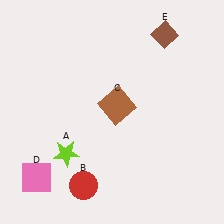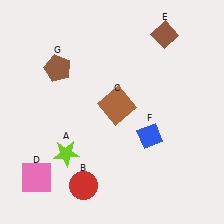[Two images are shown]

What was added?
A blue diamond (F), a brown pentagon (G) were added in Image 2.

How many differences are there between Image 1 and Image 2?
There are 2 differences between the two images.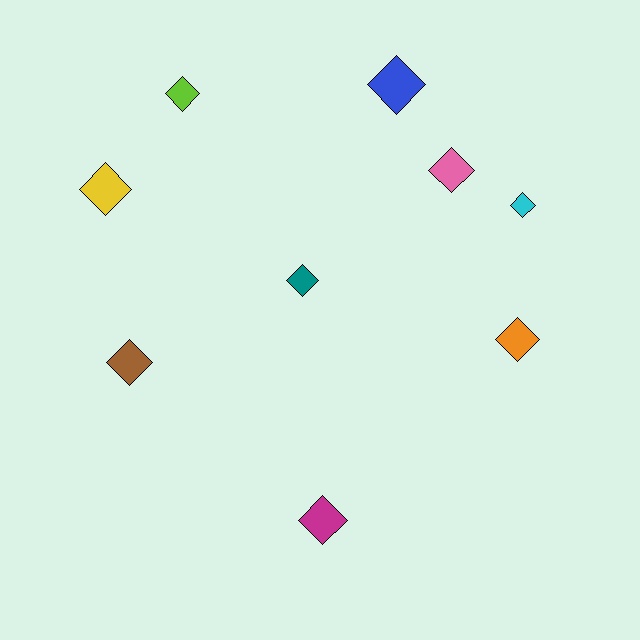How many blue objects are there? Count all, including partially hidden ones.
There is 1 blue object.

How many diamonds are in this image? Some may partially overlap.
There are 9 diamonds.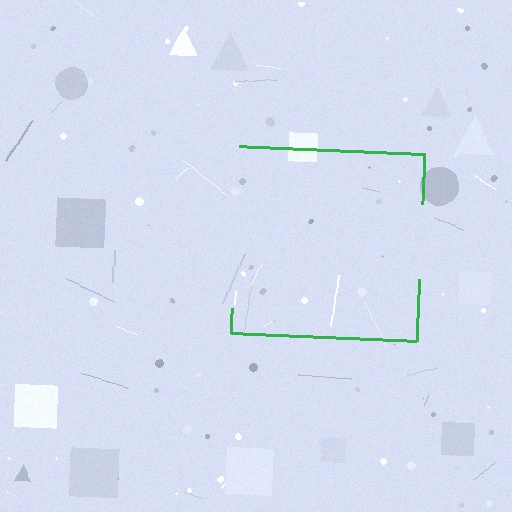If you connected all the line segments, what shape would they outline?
They would outline a square.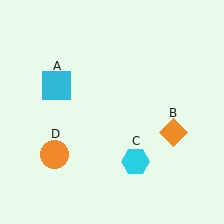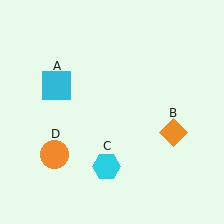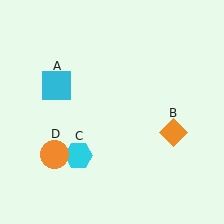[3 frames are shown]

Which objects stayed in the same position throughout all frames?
Cyan square (object A) and orange diamond (object B) and orange circle (object D) remained stationary.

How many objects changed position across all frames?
1 object changed position: cyan hexagon (object C).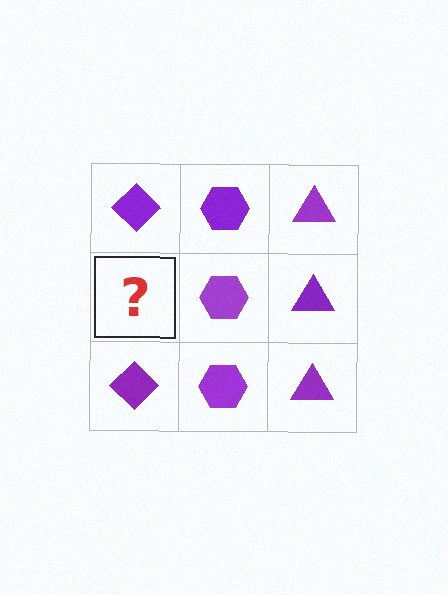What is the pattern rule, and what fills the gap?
The rule is that each column has a consistent shape. The gap should be filled with a purple diamond.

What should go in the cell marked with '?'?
The missing cell should contain a purple diamond.